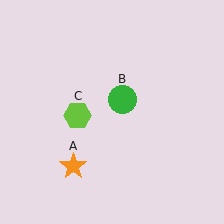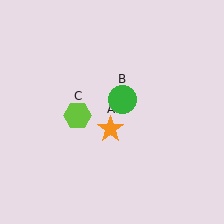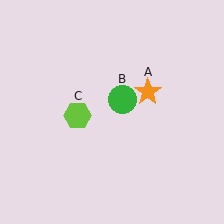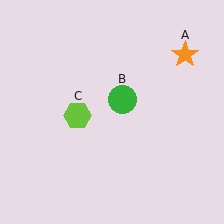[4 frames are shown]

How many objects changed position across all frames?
1 object changed position: orange star (object A).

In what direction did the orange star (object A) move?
The orange star (object A) moved up and to the right.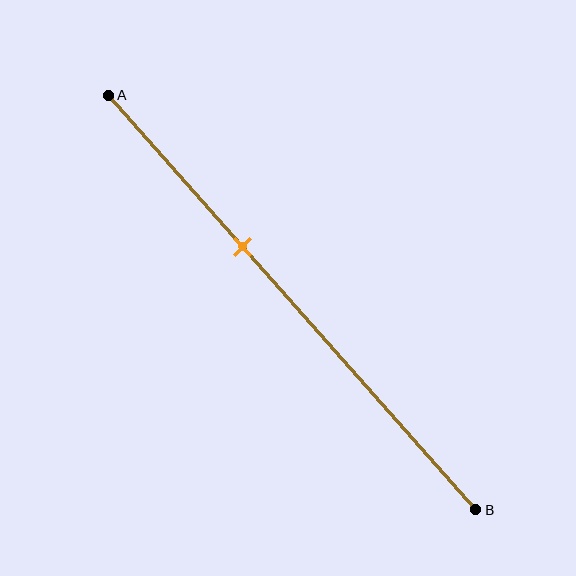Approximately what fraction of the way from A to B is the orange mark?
The orange mark is approximately 35% of the way from A to B.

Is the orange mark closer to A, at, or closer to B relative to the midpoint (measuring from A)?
The orange mark is closer to point A than the midpoint of segment AB.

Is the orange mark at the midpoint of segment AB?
No, the mark is at about 35% from A, not at the 50% midpoint.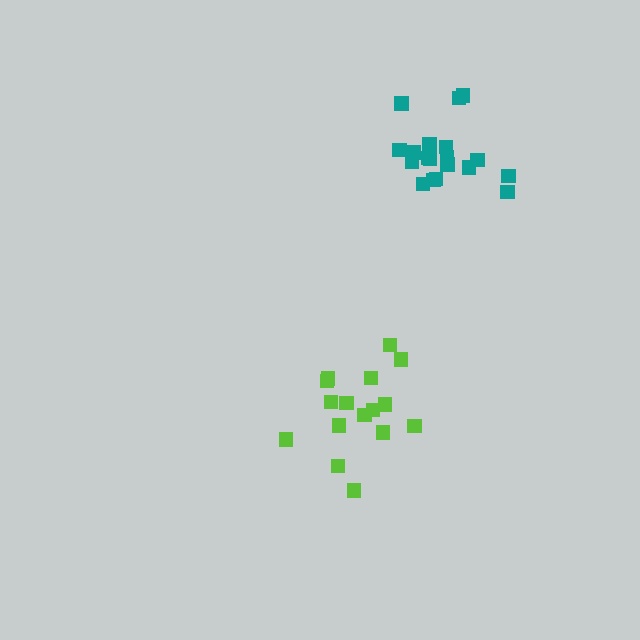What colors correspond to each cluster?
The clusters are colored: lime, teal.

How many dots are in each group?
Group 1: 16 dots, Group 2: 19 dots (35 total).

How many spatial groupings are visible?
There are 2 spatial groupings.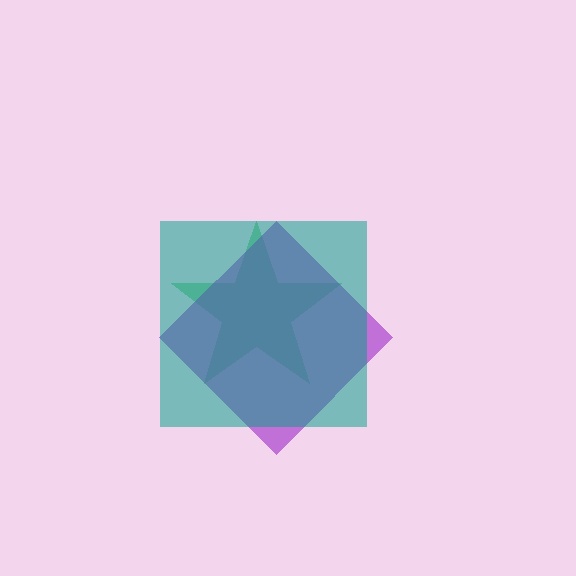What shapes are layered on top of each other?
The layered shapes are: a green star, a purple diamond, a teal square.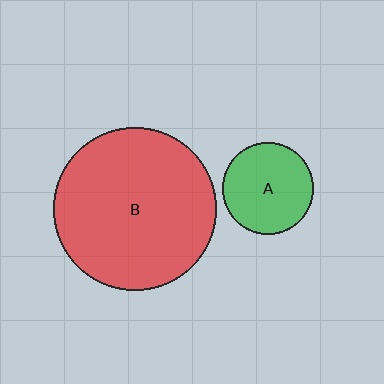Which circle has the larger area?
Circle B (red).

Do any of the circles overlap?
No, none of the circles overlap.